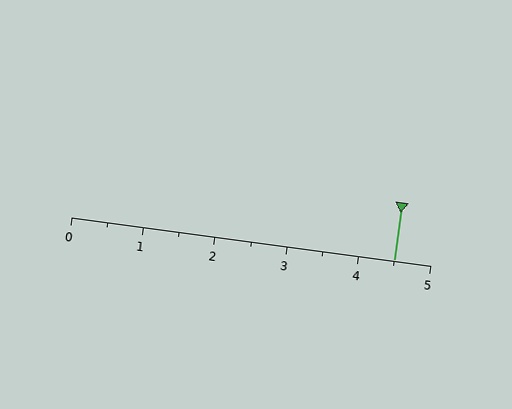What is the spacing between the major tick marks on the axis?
The major ticks are spaced 1 apart.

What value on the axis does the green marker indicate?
The marker indicates approximately 4.5.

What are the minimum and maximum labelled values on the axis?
The axis runs from 0 to 5.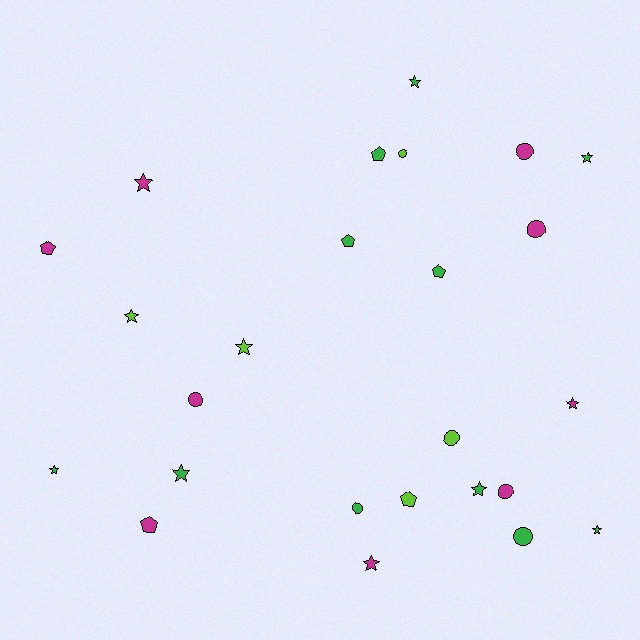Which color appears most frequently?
Green, with 11 objects.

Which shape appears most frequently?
Star, with 11 objects.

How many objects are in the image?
There are 25 objects.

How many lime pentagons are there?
There is 1 lime pentagon.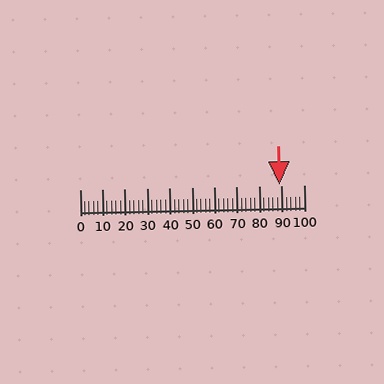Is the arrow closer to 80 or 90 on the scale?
The arrow is closer to 90.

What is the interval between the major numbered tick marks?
The major tick marks are spaced 10 units apart.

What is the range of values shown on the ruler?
The ruler shows values from 0 to 100.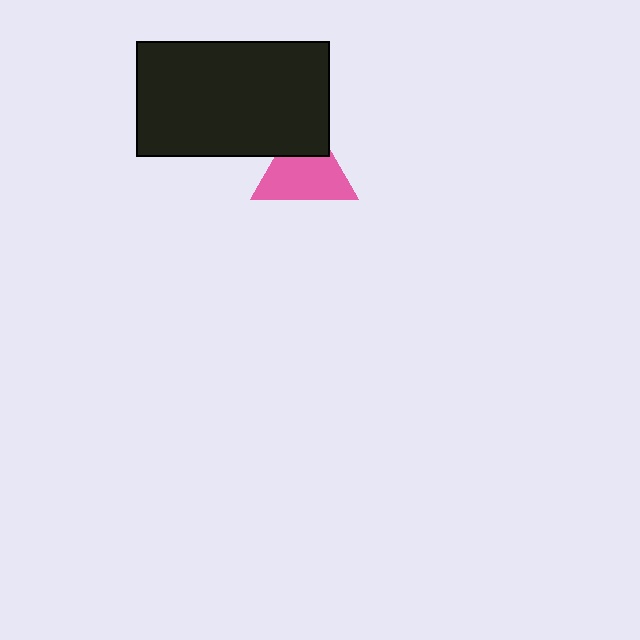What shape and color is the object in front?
The object in front is a black rectangle.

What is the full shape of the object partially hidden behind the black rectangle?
The partially hidden object is a pink triangle.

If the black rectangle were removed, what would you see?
You would see the complete pink triangle.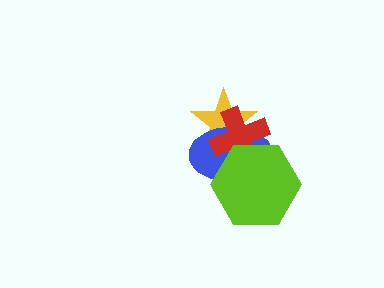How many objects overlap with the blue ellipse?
3 objects overlap with the blue ellipse.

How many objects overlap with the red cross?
3 objects overlap with the red cross.